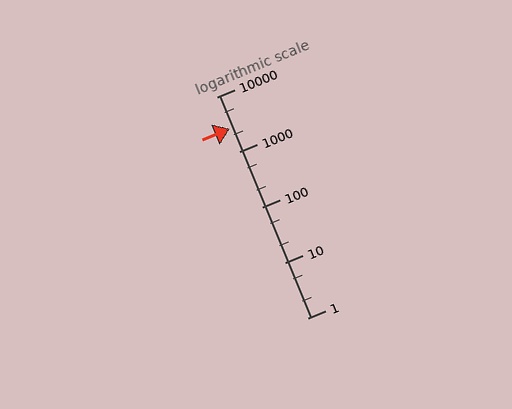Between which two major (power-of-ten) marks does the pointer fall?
The pointer is between 1000 and 10000.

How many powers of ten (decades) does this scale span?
The scale spans 4 decades, from 1 to 10000.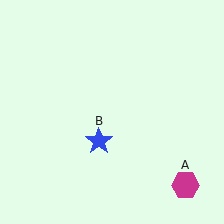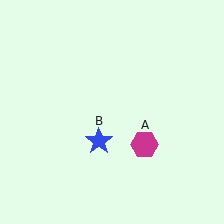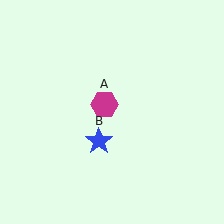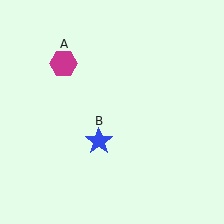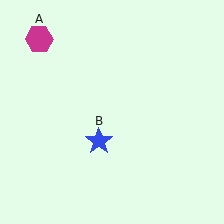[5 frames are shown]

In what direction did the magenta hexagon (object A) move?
The magenta hexagon (object A) moved up and to the left.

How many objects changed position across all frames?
1 object changed position: magenta hexagon (object A).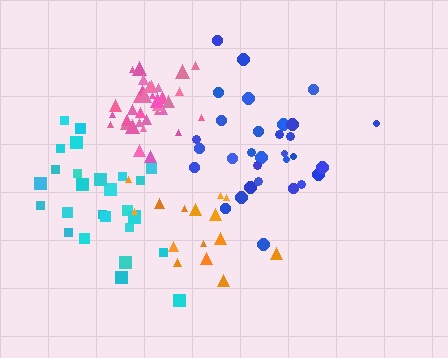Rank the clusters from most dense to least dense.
pink, orange, blue, cyan.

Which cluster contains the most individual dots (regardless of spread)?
Pink (35).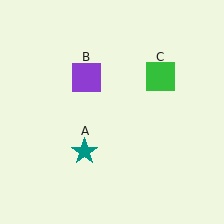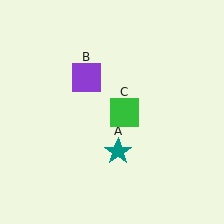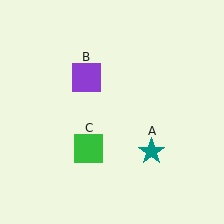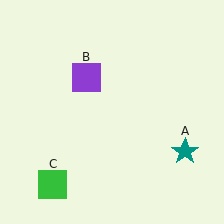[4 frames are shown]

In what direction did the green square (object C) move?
The green square (object C) moved down and to the left.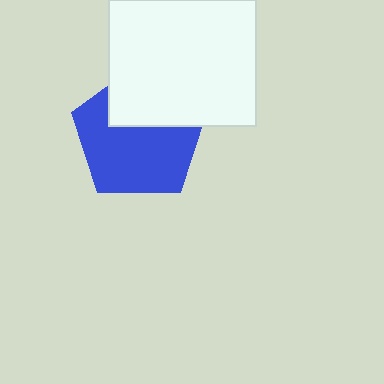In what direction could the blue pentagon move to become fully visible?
The blue pentagon could move down. That would shift it out from behind the white rectangle entirely.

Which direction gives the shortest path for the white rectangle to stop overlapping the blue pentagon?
Moving up gives the shortest separation.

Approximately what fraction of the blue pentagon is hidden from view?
Roughly 35% of the blue pentagon is hidden behind the white rectangle.